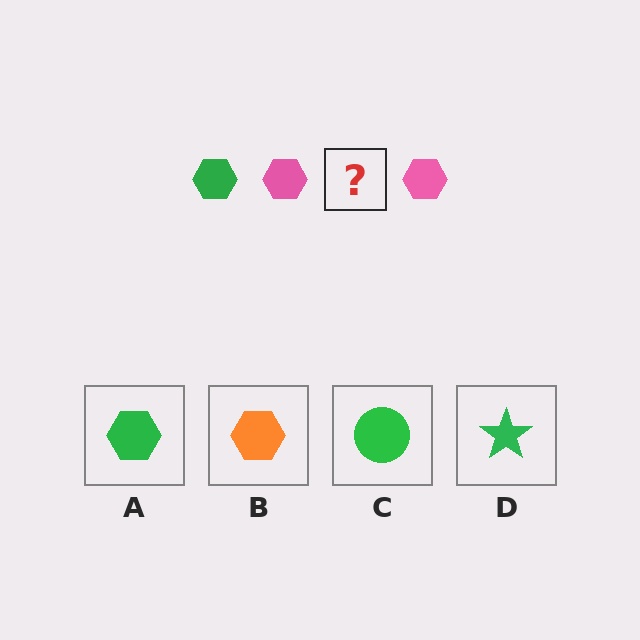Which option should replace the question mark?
Option A.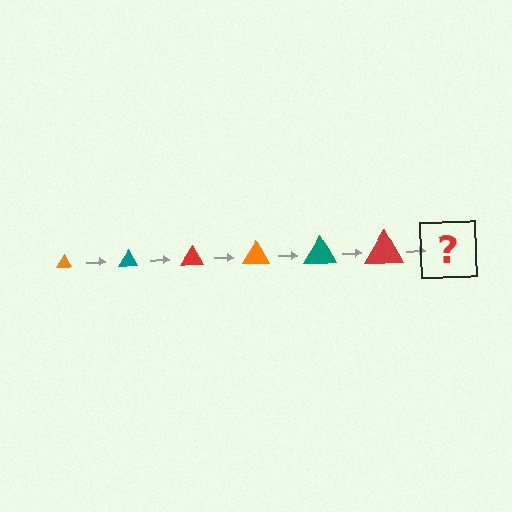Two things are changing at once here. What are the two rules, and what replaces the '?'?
The two rules are that the triangle grows larger each step and the color cycles through orange, teal, and red. The '?' should be an orange triangle, larger than the previous one.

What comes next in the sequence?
The next element should be an orange triangle, larger than the previous one.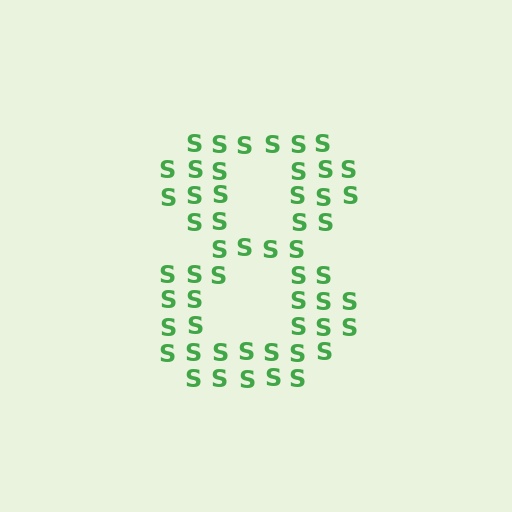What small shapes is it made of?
It is made of small letter S's.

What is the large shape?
The large shape is the digit 8.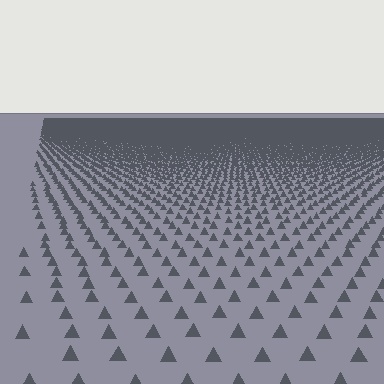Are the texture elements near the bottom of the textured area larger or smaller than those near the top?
Larger. Near the bottom, elements are closer to the viewer and appear at a bigger on-screen size.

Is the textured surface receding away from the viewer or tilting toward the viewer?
The surface is receding away from the viewer. Texture elements get smaller and denser toward the top.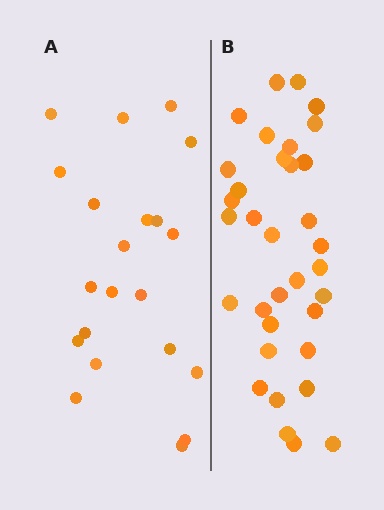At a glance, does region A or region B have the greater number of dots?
Region B (the right region) has more dots.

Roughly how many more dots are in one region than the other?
Region B has approximately 15 more dots than region A.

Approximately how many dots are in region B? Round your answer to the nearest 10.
About 30 dots. (The exact count is 34, which rounds to 30.)